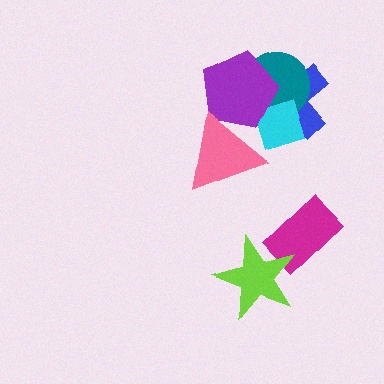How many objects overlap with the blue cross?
3 objects overlap with the blue cross.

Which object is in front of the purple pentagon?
The pink triangle is in front of the purple pentagon.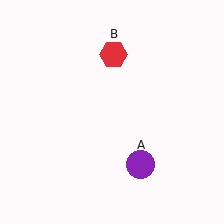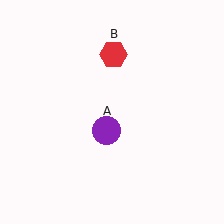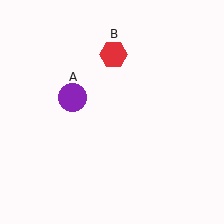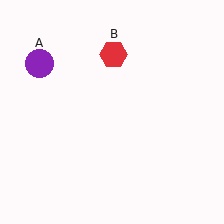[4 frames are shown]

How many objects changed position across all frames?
1 object changed position: purple circle (object A).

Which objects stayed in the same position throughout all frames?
Red hexagon (object B) remained stationary.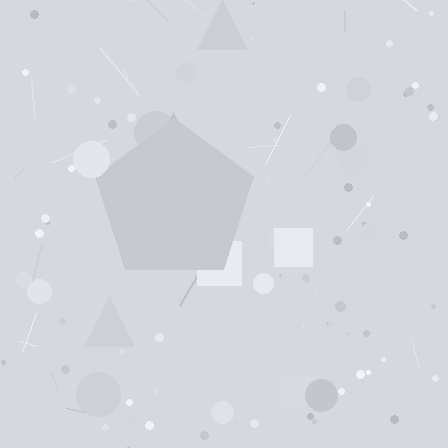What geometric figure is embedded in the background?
A pentagon is embedded in the background.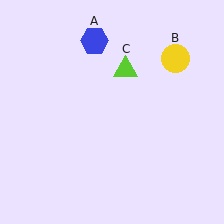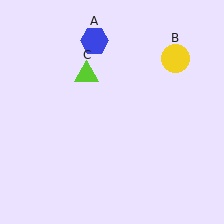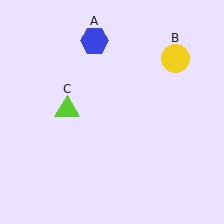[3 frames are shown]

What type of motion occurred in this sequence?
The lime triangle (object C) rotated counterclockwise around the center of the scene.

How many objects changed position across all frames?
1 object changed position: lime triangle (object C).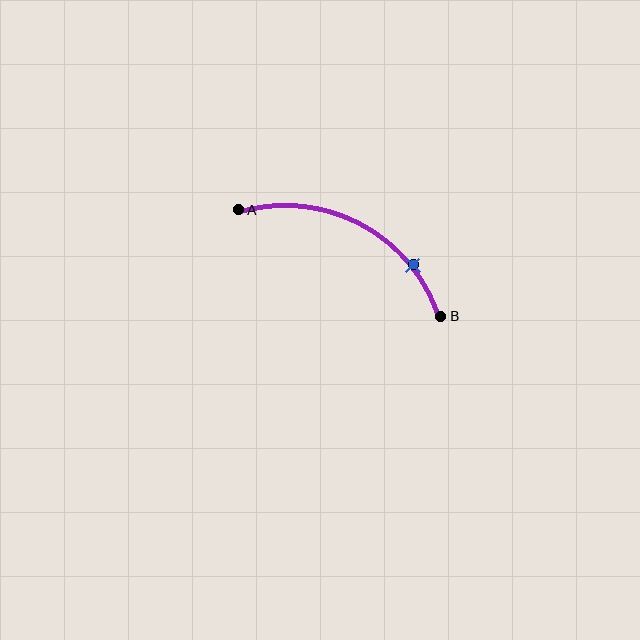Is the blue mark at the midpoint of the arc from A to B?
No. The blue mark lies on the arc but is closer to endpoint B. The arc midpoint would be at the point on the curve equidistant along the arc from both A and B.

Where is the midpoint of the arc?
The arc midpoint is the point on the curve farthest from the straight line joining A and B. It sits above that line.